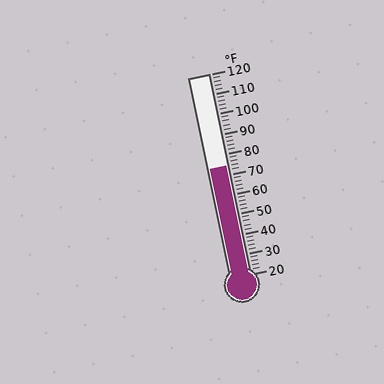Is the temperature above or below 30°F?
The temperature is above 30°F.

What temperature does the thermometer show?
The thermometer shows approximately 74°F.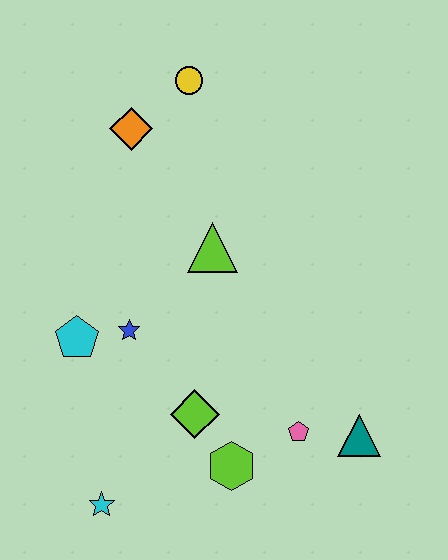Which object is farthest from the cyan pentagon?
The teal triangle is farthest from the cyan pentagon.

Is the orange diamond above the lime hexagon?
Yes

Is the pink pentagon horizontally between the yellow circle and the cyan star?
No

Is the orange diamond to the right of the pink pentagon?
No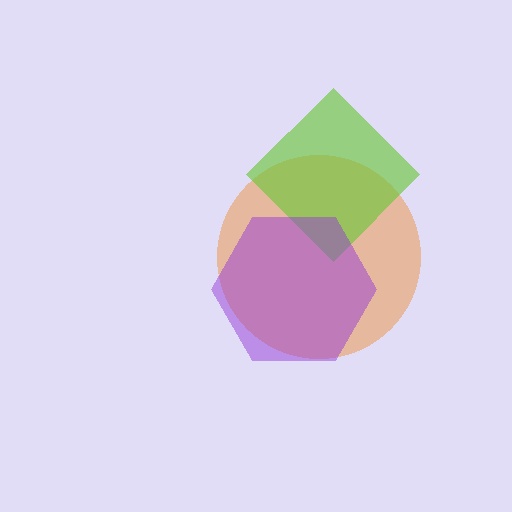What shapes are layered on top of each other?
The layered shapes are: an orange circle, a lime diamond, a purple hexagon.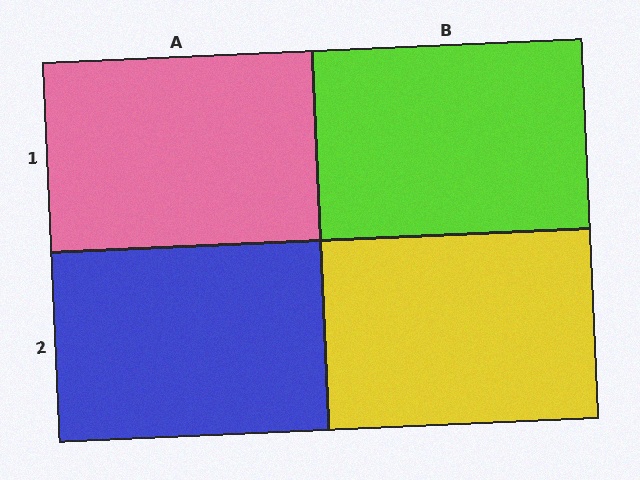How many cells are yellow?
1 cell is yellow.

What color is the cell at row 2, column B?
Yellow.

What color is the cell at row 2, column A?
Blue.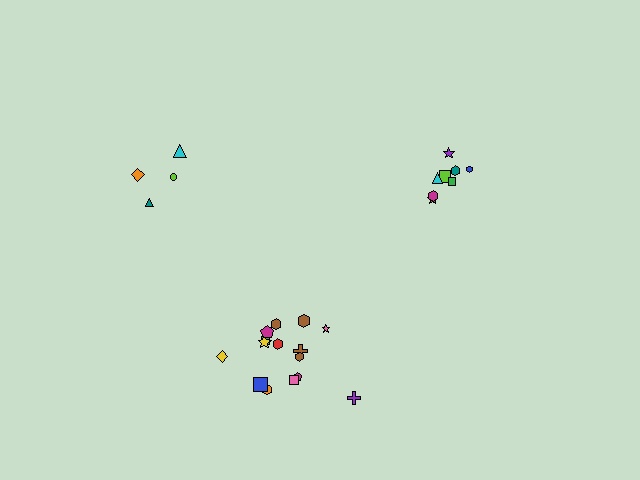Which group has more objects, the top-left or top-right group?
The top-right group.